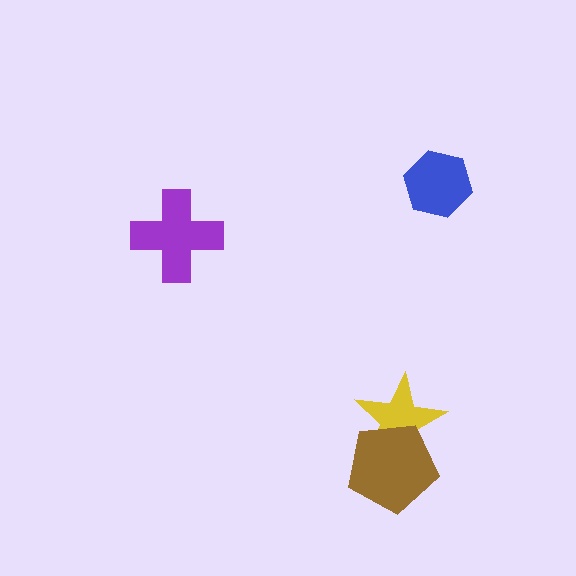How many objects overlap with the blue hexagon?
0 objects overlap with the blue hexagon.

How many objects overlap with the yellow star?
1 object overlaps with the yellow star.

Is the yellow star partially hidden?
Yes, it is partially covered by another shape.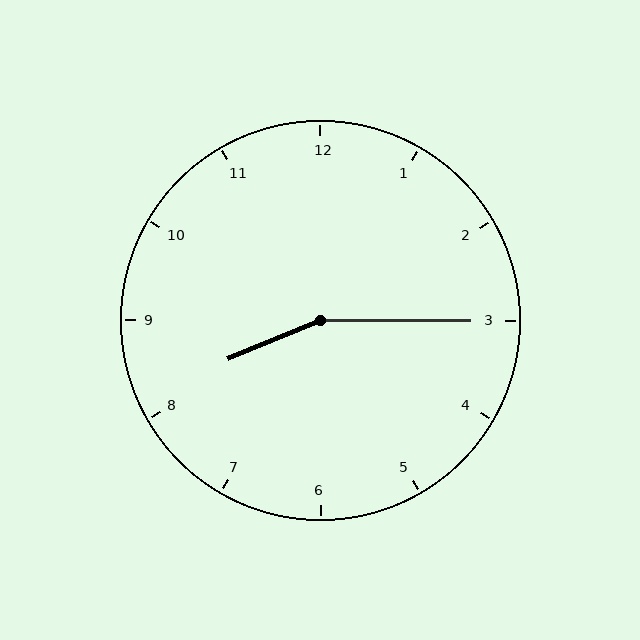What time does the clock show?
8:15.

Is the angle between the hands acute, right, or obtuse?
It is obtuse.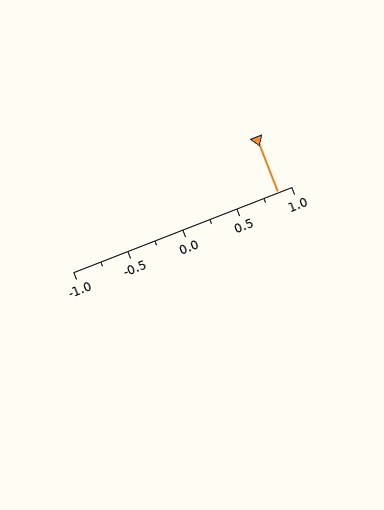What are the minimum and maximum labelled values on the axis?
The axis runs from -1.0 to 1.0.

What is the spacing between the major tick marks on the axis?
The major ticks are spaced 0.5 apart.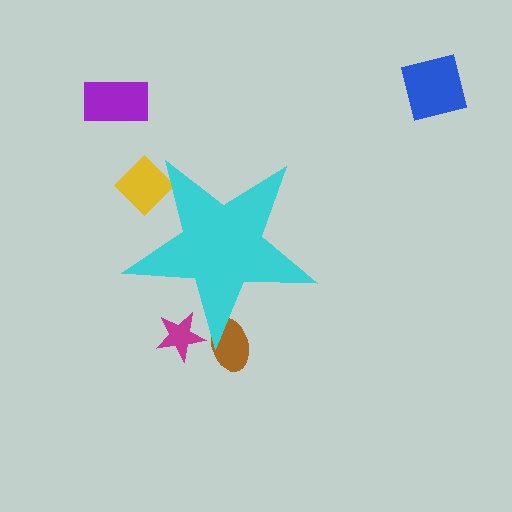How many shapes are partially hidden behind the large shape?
3 shapes are partially hidden.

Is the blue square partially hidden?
No, the blue square is fully visible.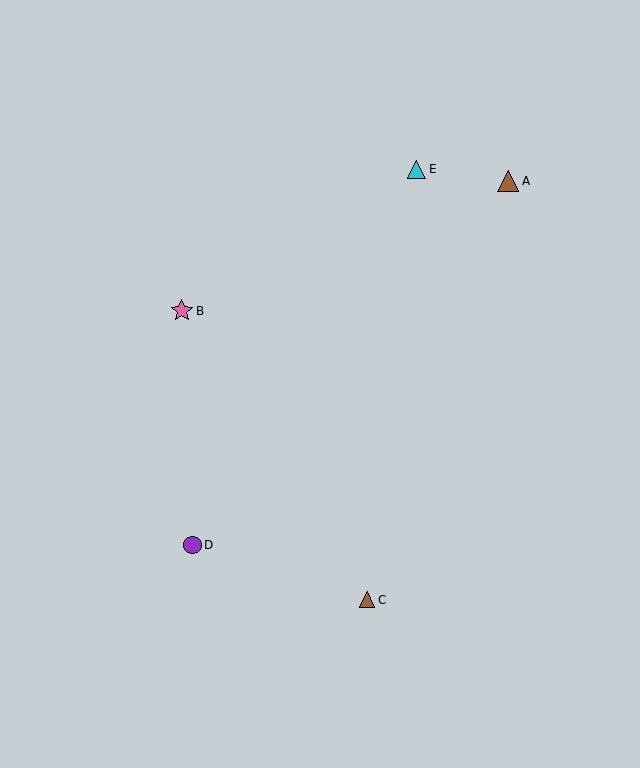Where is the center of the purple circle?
The center of the purple circle is at (192, 545).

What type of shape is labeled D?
Shape D is a purple circle.